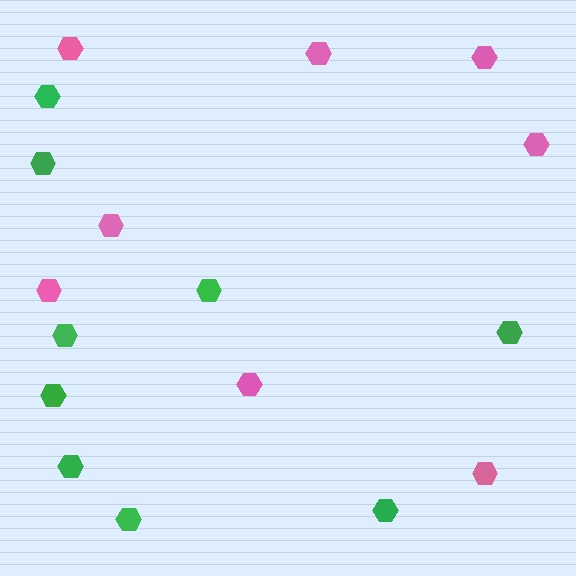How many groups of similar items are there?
There are 2 groups: one group of green hexagons (9) and one group of pink hexagons (8).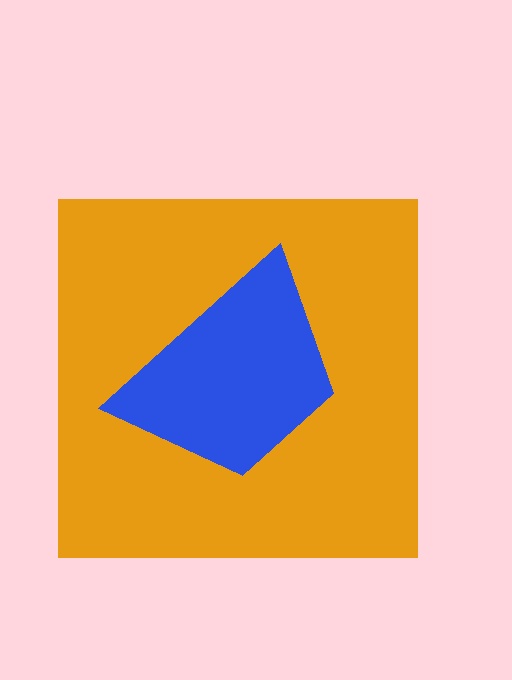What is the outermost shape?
The orange square.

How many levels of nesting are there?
2.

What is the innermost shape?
The blue trapezoid.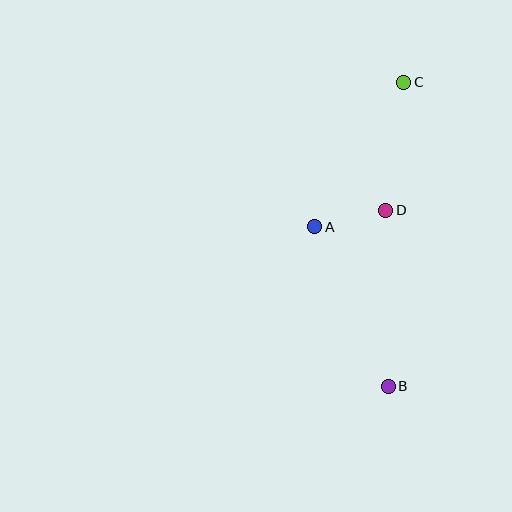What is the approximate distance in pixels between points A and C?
The distance between A and C is approximately 169 pixels.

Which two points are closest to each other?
Points A and D are closest to each other.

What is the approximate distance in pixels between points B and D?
The distance between B and D is approximately 176 pixels.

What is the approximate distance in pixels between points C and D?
The distance between C and D is approximately 129 pixels.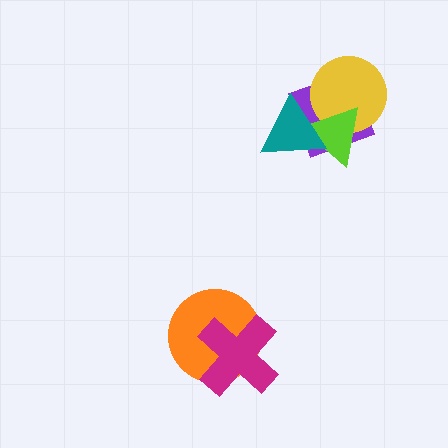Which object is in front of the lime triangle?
The teal triangle is in front of the lime triangle.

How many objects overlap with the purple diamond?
3 objects overlap with the purple diamond.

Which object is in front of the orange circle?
The magenta cross is in front of the orange circle.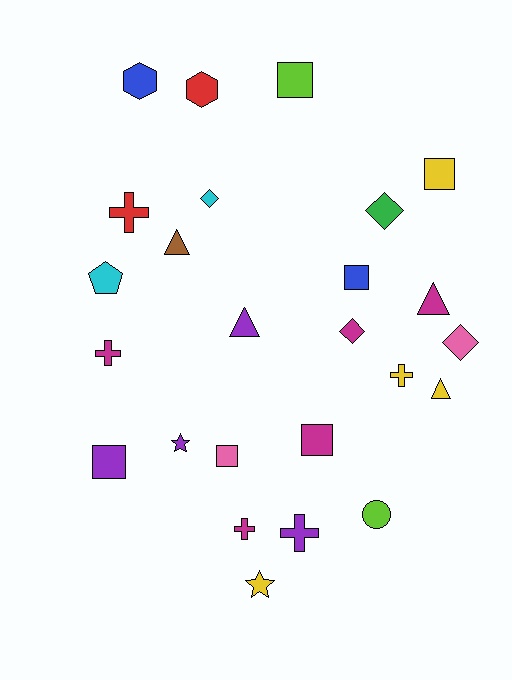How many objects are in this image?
There are 25 objects.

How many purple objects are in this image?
There are 4 purple objects.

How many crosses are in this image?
There are 5 crosses.